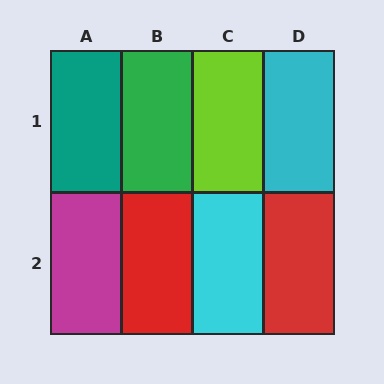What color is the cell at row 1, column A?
Teal.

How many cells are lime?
1 cell is lime.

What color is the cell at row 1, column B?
Green.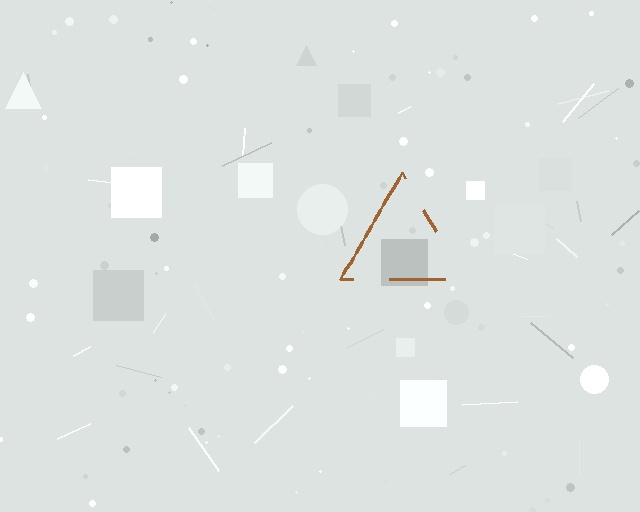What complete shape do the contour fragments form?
The contour fragments form a triangle.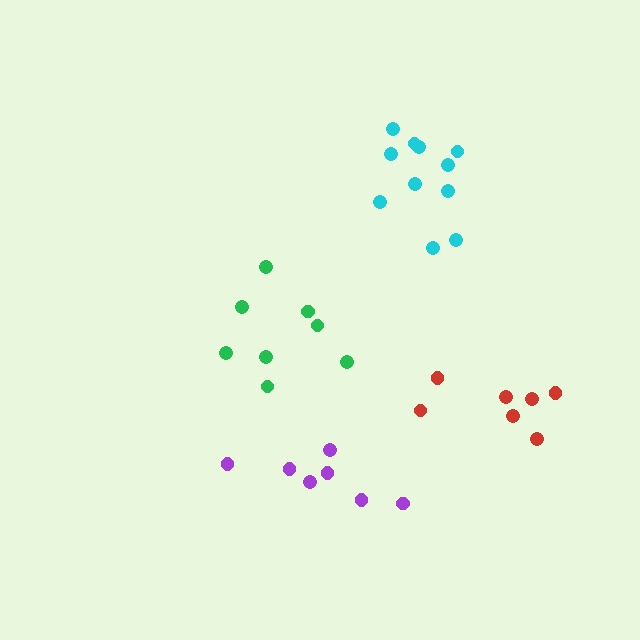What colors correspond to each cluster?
The clusters are colored: purple, red, cyan, green.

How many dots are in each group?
Group 1: 7 dots, Group 2: 7 dots, Group 3: 11 dots, Group 4: 8 dots (33 total).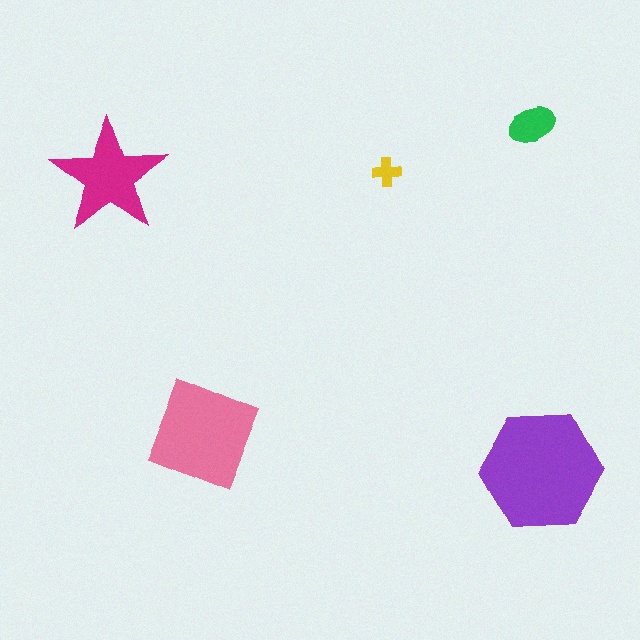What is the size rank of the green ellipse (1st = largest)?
4th.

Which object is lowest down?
The purple hexagon is bottommost.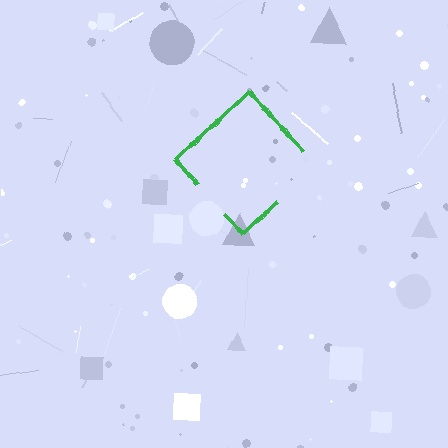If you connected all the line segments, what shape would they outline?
They would outline a diamond.